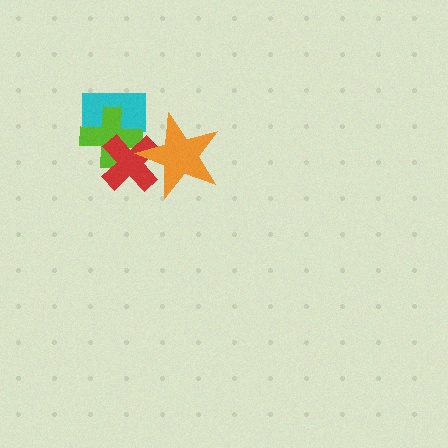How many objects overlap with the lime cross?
2 objects overlap with the lime cross.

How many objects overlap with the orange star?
1 object overlaps with the orange star.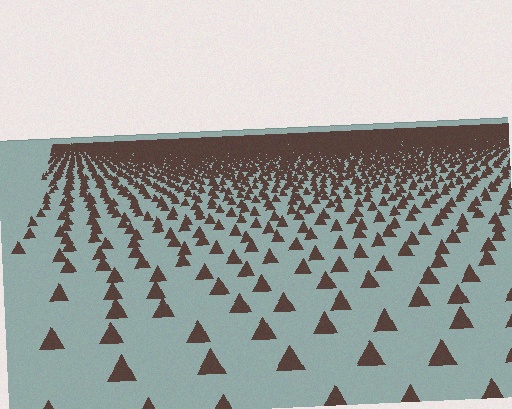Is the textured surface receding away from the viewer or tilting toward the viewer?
The surface is receding away from the viewer. Texture elements get smaller and denser toward the top.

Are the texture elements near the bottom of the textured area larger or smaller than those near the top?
Larger. Near the bottom, elements are closer to the viewer and appear at a bigger on-screen size.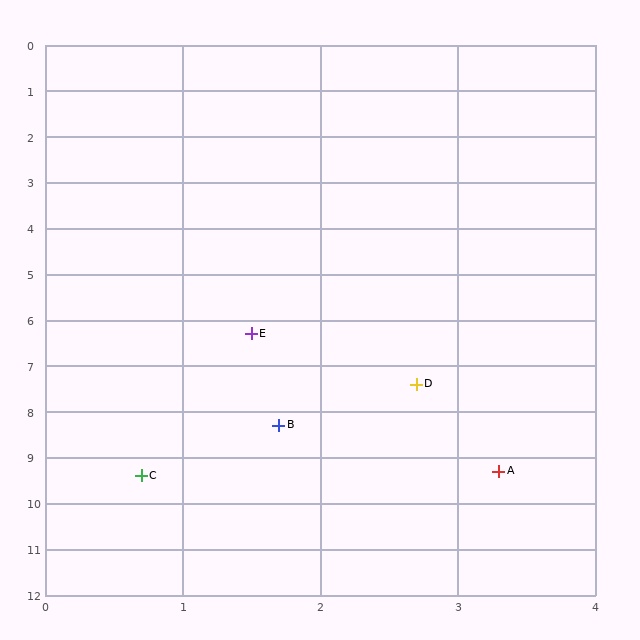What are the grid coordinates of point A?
Point A is at approximately (3.3, 9.3).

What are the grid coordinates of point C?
Point C is at approximately (0.7, 9.4).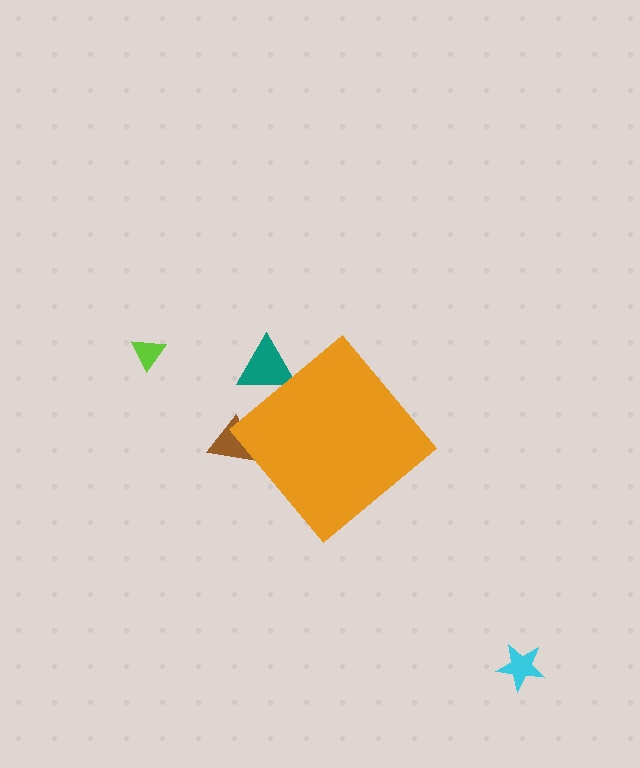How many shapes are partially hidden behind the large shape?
2 shapes are partially hidden.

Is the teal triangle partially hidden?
Yes, the teal triangle is partially hidden behind the orange diamond.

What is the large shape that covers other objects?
An orange diamond.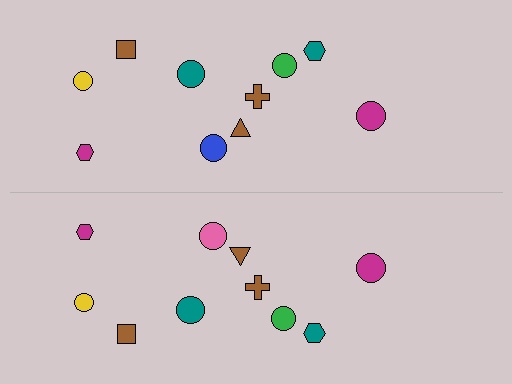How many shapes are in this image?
There are 20 shapes in this image.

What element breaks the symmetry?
The pink circle on the bottom side breaks the symmetry — its mirror counterpart is blue.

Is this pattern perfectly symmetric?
No, the pattern is not perfectly symmetric. The pink circle on the bottom side breaks the symmetry — its mirror counterpart is blue.